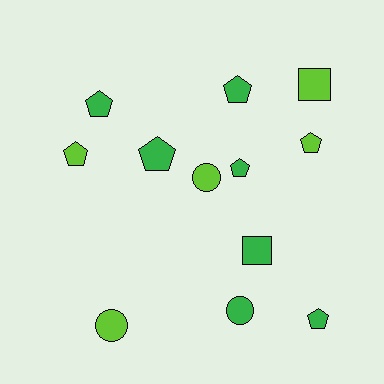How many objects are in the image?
There are 12 objects.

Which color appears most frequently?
Green, with 7 objects.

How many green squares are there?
There is 1 green square.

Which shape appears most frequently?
Pentagon, with 7 objects.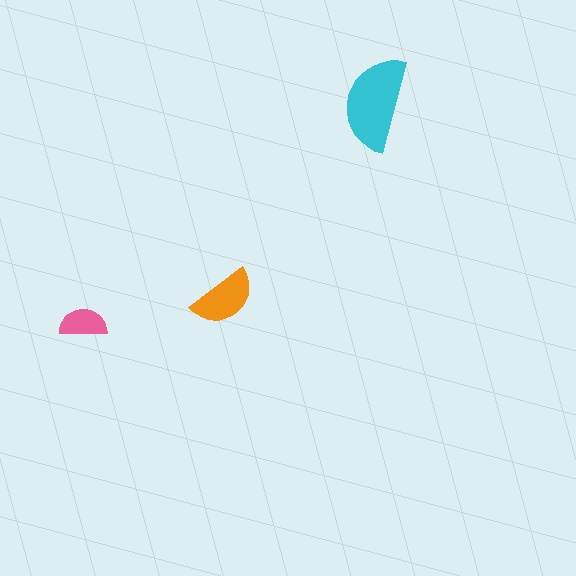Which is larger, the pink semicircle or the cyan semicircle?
The cyan one.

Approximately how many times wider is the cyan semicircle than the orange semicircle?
About 1.5 times wider.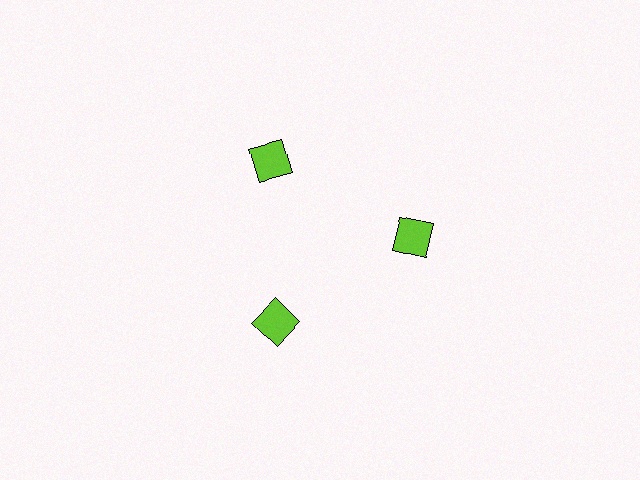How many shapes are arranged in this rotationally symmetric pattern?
There are 3 shapes, arranged in 3 groups of 1.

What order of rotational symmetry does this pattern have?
This pattern has 3-fold rotational symmetry.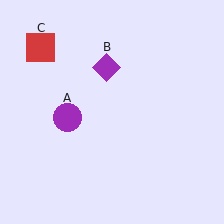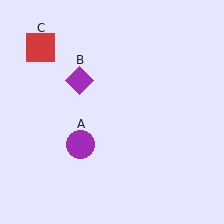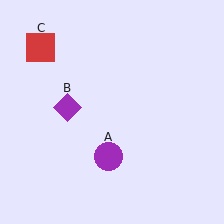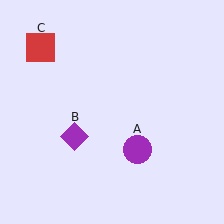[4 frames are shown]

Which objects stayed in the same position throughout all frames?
Red square (object C) remained stationary.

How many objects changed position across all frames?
2 objects changed position: purple circle (object A), purple diamond (object B).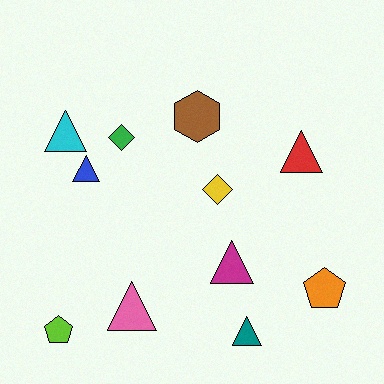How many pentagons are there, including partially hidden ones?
There are 2 pentagons.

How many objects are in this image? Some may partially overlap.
There are 11 objects.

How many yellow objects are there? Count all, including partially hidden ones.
There is 1 yellow object.